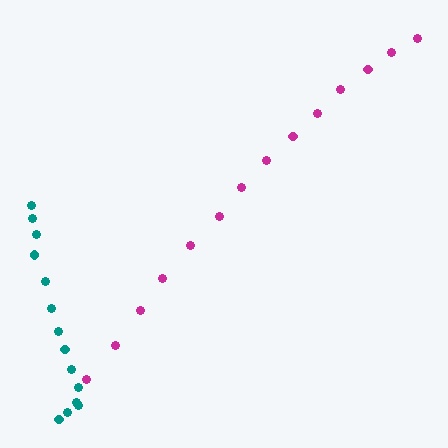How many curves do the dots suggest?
There are 2 distinct paths.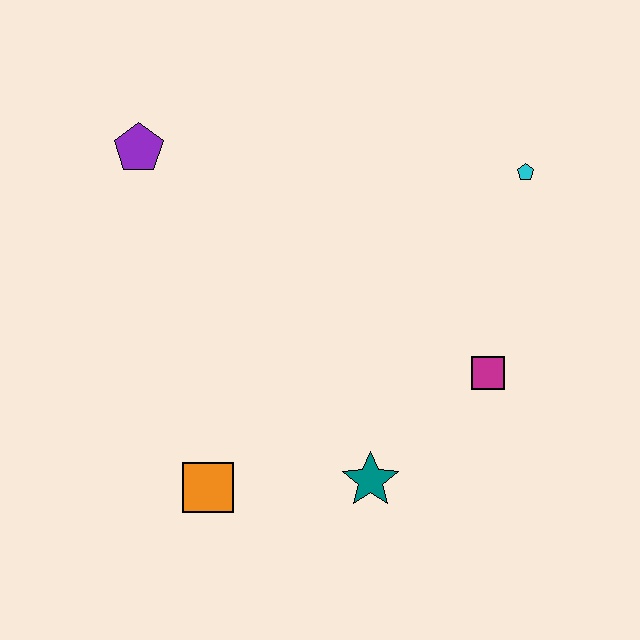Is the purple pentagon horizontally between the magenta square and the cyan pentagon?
No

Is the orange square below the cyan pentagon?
Yes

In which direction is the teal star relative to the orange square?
The teal star is to the right of the orange square.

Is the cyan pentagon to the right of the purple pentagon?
Yes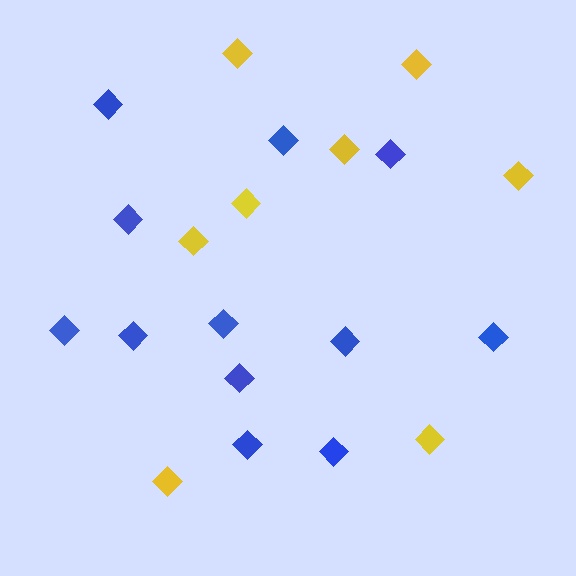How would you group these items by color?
There are 2 groups: one group of yellow diamonds (8) and one group of blue diamonds (12).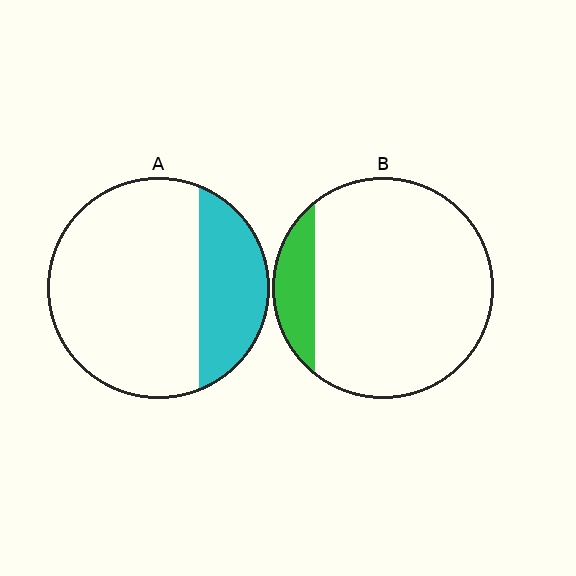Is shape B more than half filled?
No.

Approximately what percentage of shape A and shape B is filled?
A is approximately 25% and B is approximately 15%.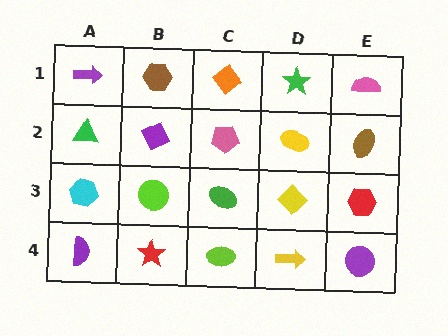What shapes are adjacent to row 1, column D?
A yellow ellipse (row 2, column D), an orange diamond (row 1, column C), a pink semicircle (row 1, column E).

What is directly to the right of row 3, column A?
A lime circle.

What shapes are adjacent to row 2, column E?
A pink semicircle (row 1, column E), a red hexagon (row 3, column E), a yellow ellipse (row 2, column D).